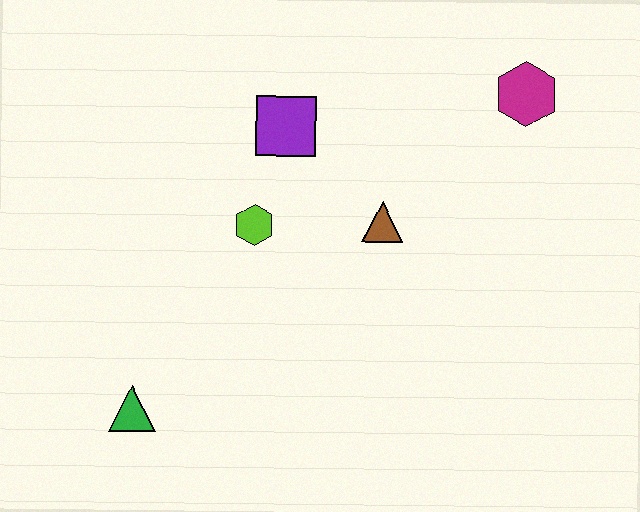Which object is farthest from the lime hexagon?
The magenta hexagon is farthest from the lime hexagon.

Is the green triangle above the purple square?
No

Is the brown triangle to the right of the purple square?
Yes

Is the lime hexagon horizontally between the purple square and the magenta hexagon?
No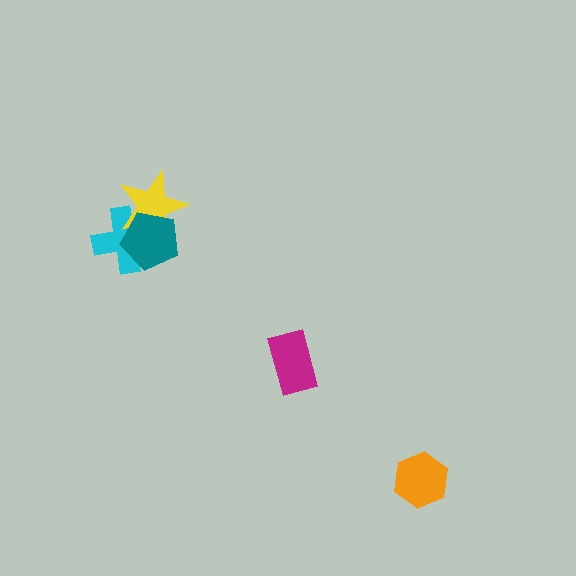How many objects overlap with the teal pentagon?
2 objects overlap with the teal pentagon.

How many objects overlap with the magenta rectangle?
0 objects overlap with the magenta rectangle.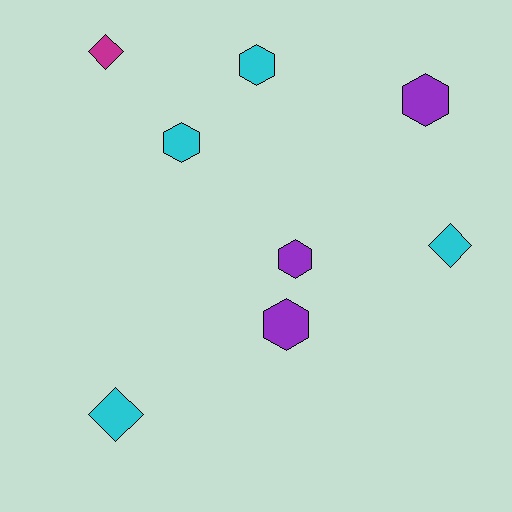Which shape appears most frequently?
Hexagon, with 5 objects.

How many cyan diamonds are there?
There are 2 cyan diamonds.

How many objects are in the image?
There are 8 objects.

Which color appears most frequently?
Cyan, with 4 objects.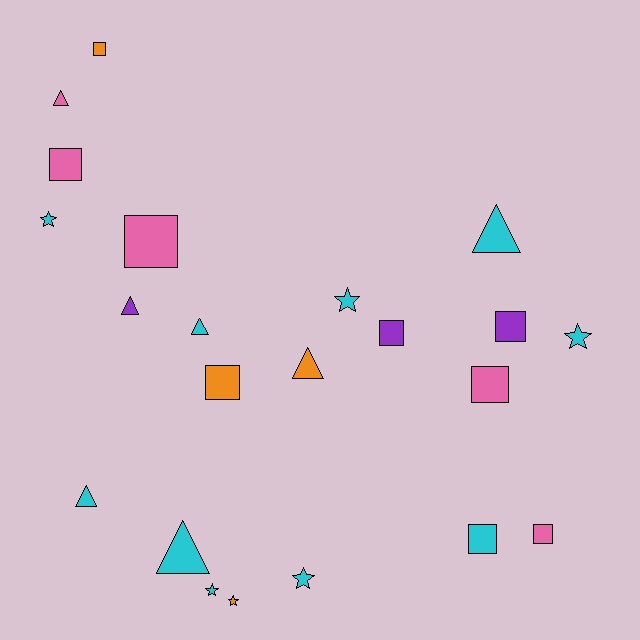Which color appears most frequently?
Cyan, with 10 objects.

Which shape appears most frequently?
Square, with 9 objects.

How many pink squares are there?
There are 4 pink squares.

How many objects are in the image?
There are 22 objects.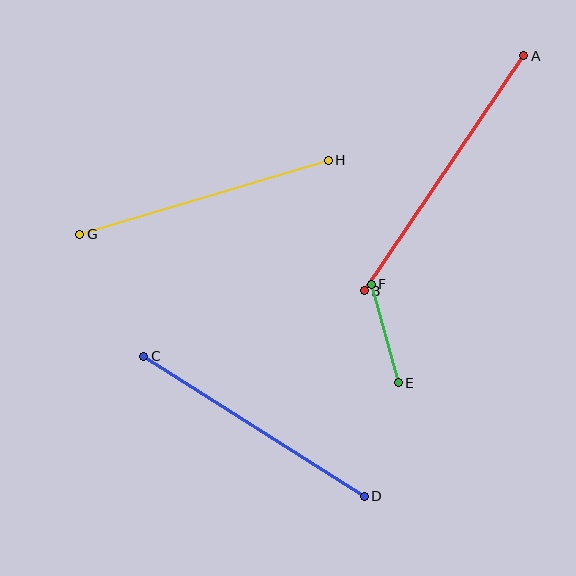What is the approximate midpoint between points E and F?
The midpoint is at approximately (385, 333) pixels.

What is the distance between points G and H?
The distance is approximately 259 pixels.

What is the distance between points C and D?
The distance is approximately 261 pixels.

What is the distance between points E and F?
The distance is approximately 102 pixels.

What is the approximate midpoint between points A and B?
The midpoint is at approximately (444, 173) pixels.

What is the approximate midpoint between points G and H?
The midpoint is at approximately (204, 197) pixels.